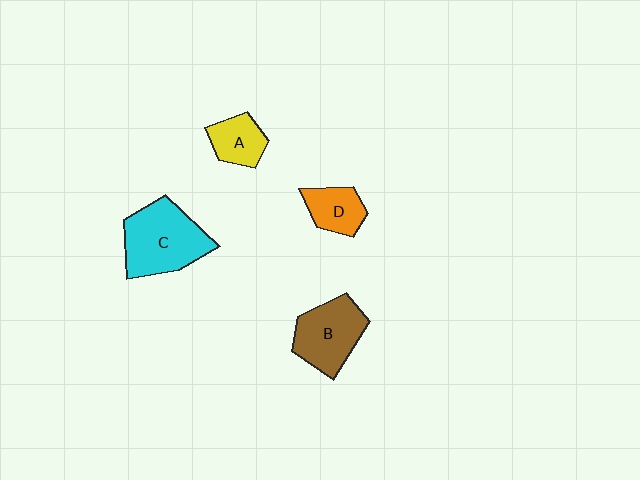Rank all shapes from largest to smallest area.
From largest to smallest: C (cyan), B (brown), D (orange), A (yellow).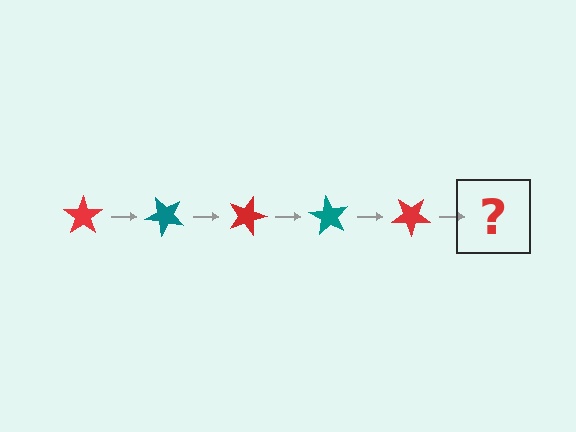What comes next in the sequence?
The next element should be a teal star, rotated 225 degrees from the start.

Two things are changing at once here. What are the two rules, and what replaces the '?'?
The two rules are that it rotates 45 degrees each step and the color cycles through red and teal. The '?' should be a teal star, rotated 225 degrees from the start.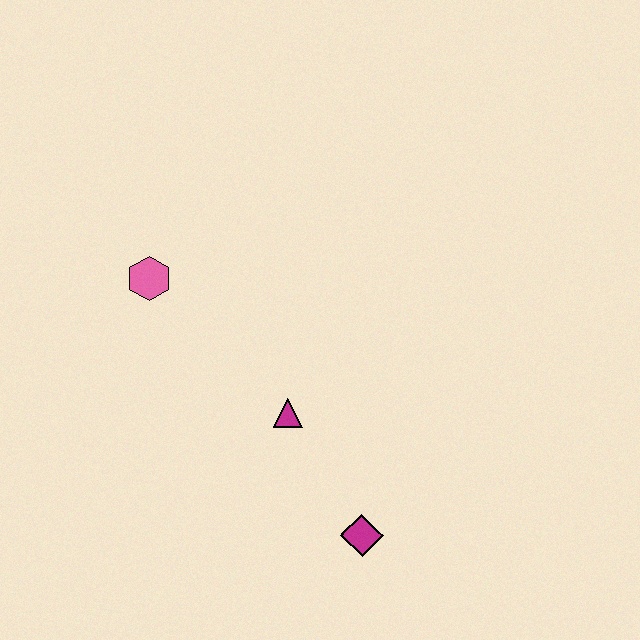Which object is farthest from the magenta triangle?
The pink hexagon is farthest from the magenta triangle.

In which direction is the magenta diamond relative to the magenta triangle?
The magenta diamond is below the magenta triangle.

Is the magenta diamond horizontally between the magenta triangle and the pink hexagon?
No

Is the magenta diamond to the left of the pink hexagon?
No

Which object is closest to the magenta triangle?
The magenta diamond is closest to the magenta triangle.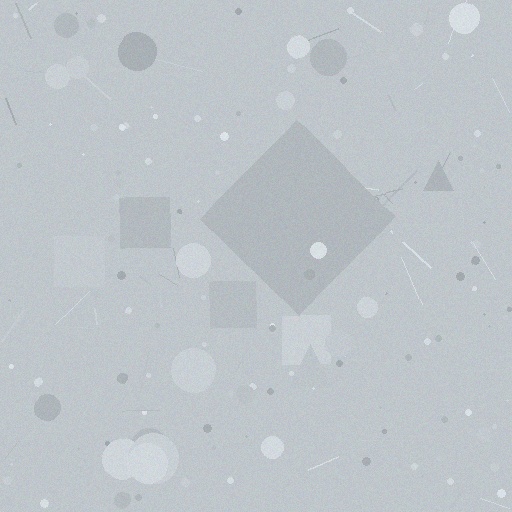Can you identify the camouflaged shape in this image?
The camouflaged shape is a diamond.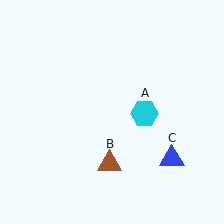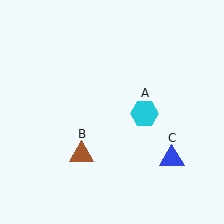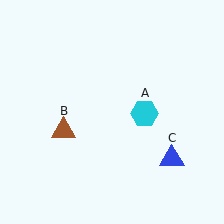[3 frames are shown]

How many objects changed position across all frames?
1 object changed position: brown triangle (object B).